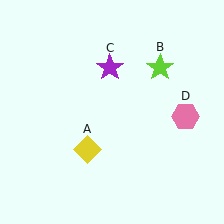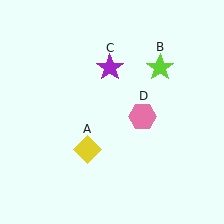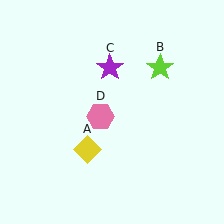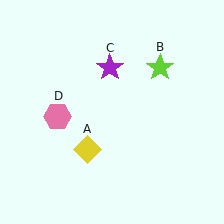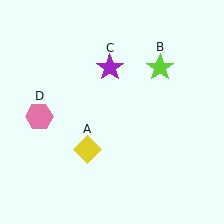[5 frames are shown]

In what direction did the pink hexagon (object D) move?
The pink hexagon (object D) moved left.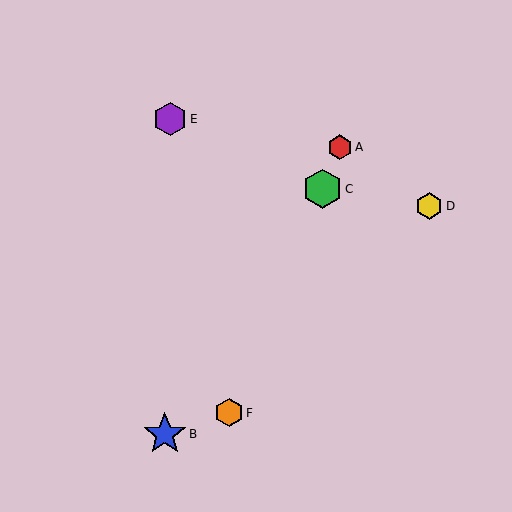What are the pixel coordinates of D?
Object D is at (429, 206).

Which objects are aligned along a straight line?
Objects A, C, F are aligned along a straight line.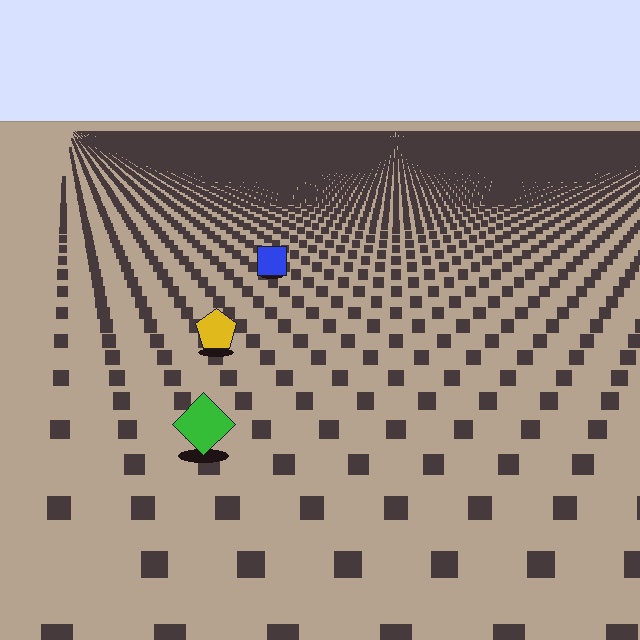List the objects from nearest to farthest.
From nearest to farthest: the green diamond, the yellow pentagon, the blue square.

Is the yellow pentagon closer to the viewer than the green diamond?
No. The green diamond is closer — you can tell from the texture gradient: the ground texture is coarser near it.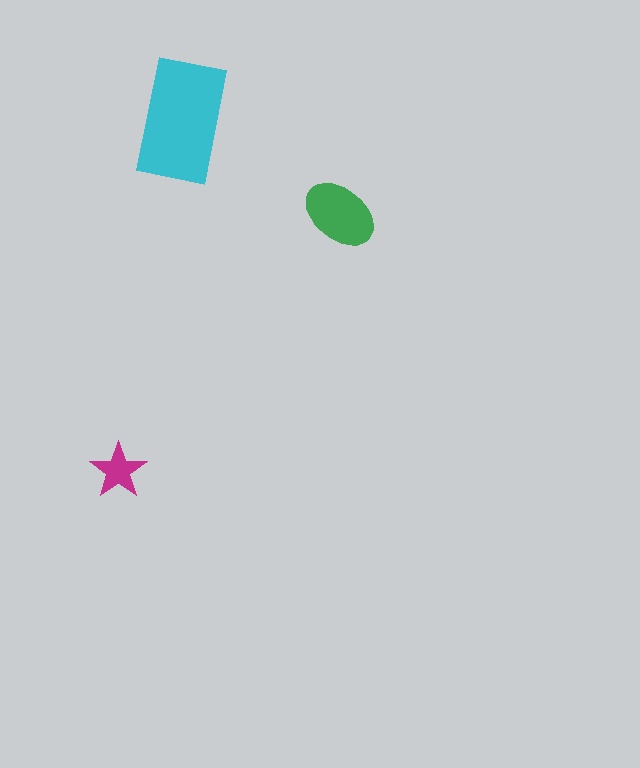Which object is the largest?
The cyan rectangle.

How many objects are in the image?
There are 3 objects in the image.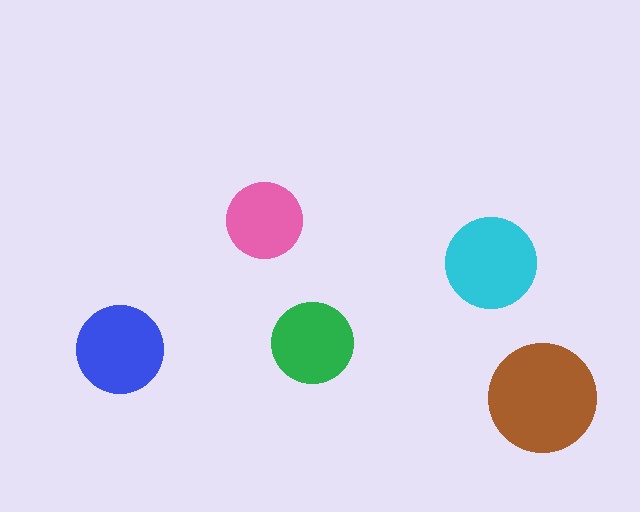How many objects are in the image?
There are 5 objects in the image.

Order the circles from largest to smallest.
the brown one, the cyan one, the blue one, the green one, the pink one.